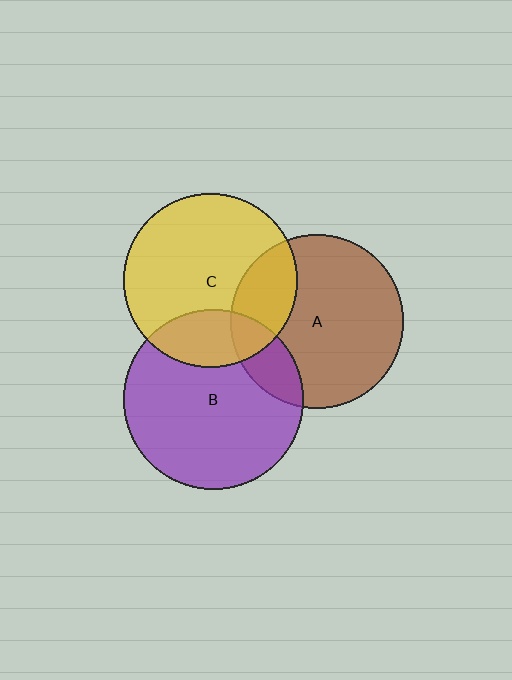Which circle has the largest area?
Circle B (purple).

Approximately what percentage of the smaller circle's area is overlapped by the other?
Approximately 15%.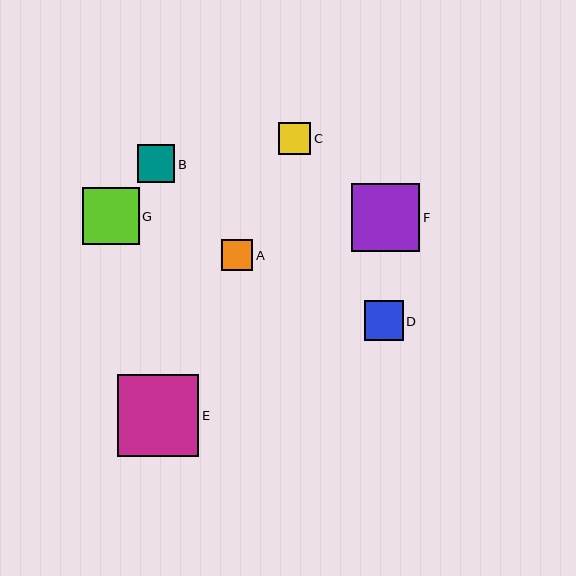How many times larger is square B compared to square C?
Square B is approximately 1.2 times the size of square C.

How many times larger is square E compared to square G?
Square E is approximately 1.4 times the size of square G.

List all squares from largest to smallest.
From largest to smallest: E, F, G, D, B, C, A.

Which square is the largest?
Square E is the largest with a size of approximately 82 pixels.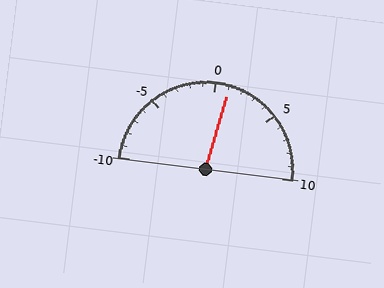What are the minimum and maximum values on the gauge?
The gauge ranges from -10 to 10.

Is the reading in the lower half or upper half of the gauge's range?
The reading is in the upper half of the range (-10 to 10).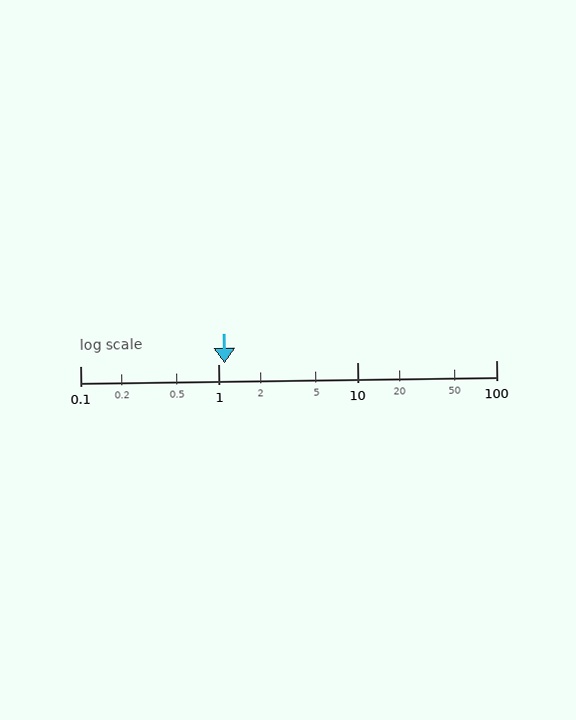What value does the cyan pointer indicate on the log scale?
The pointer indicates approximately 1.1.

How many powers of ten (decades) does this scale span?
The scale spans 3 decades, from 0.1 to 100.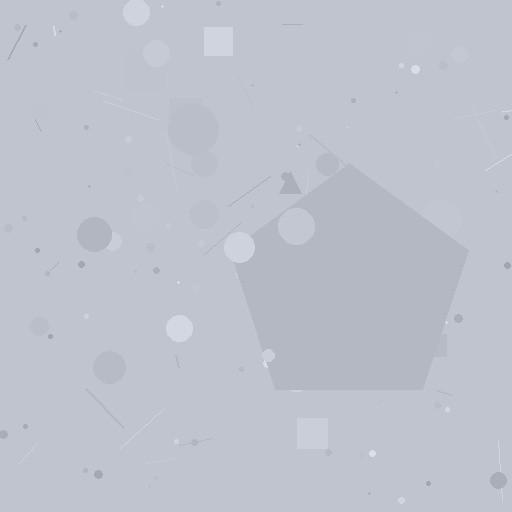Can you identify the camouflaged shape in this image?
The camouflaged shape is a pentagon.